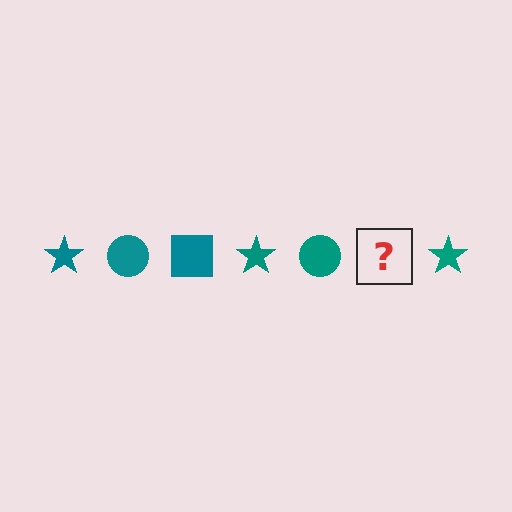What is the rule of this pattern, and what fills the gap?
The rule is that the pattern cycles through star, circle, square shapes in teal. The gap should be filled with a teal square.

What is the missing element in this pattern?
The missing element is a teal square.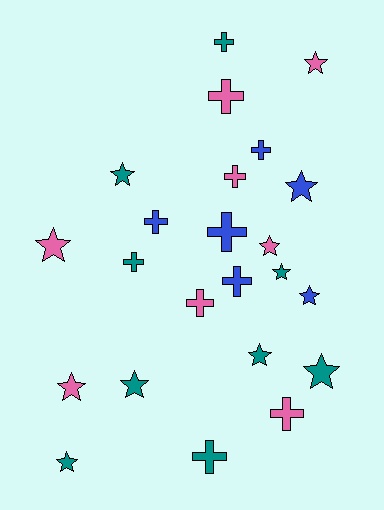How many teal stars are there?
There are 6 teal stars.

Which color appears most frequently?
Teal, with 9 objects.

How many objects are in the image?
There are 23 objects.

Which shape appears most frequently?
Star, with 12 objects.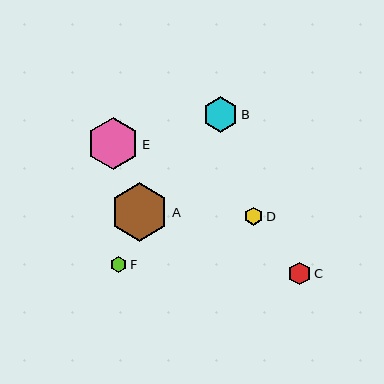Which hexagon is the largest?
Hexagon A is the largest with a size of approximately 58 pixels.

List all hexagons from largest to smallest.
From largest to smallest: A, E, B, C, D, F.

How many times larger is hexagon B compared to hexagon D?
Hexagon B is approximately 2.0 times the size of hexagon D.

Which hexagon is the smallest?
Hexagon F is the smallest with a size of approximately 16 pixels.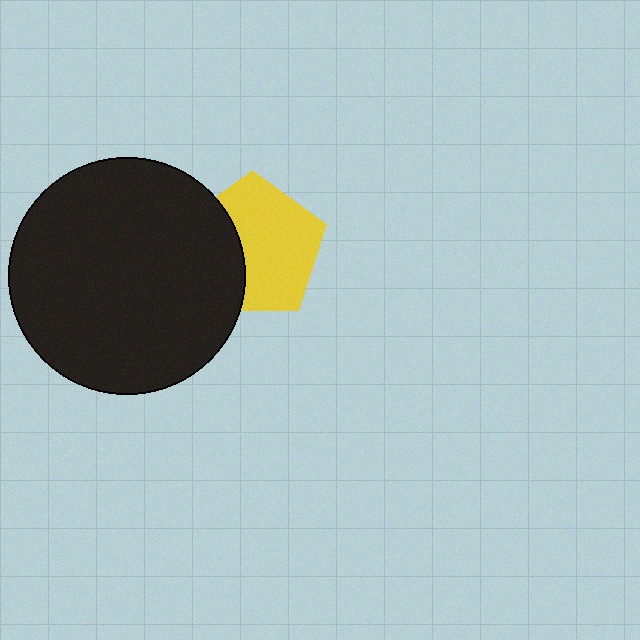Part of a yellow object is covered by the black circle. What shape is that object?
It is a pentagon.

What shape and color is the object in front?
The object in front is a black circle.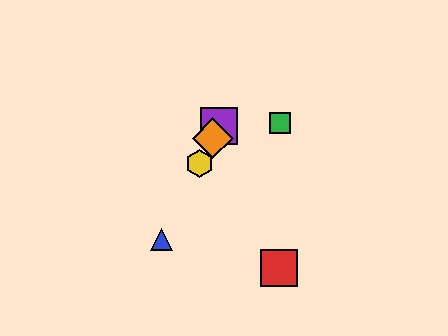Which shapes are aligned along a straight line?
The blue triangle, the yellow hexagon, the purple square, the orange diamond are aligned along a straight line.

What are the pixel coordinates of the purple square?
The purple square is at (219, 126).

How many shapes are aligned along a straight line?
4 shapes (the blue triangle, the yellow hexagon, the purple square, the orange diamond) are aligned along a straight line.